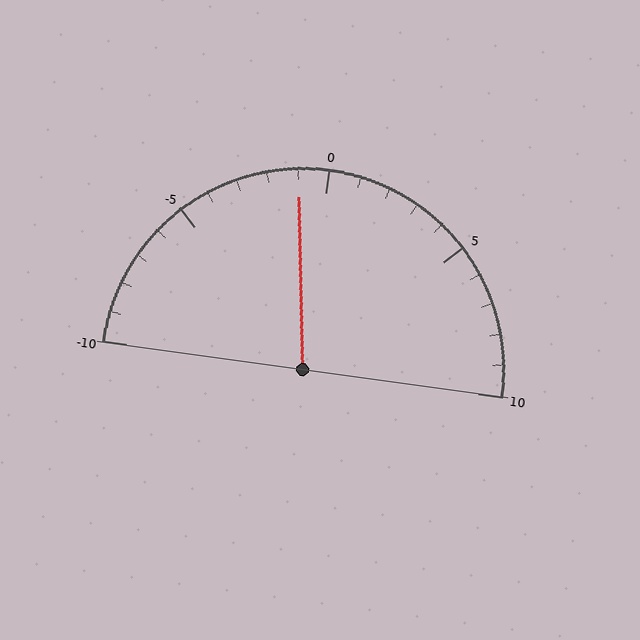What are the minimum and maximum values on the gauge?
The gauge ranges from -10 to 10.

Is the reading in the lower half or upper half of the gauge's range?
The reading is in the lower half of the range (-10 to 10).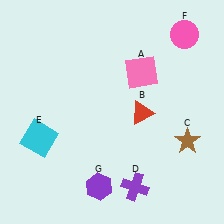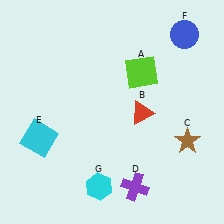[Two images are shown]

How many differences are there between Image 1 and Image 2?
There are 3 differences between the two images.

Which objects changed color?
A changed from pink to lime. F changed from pink to blue. G changed from purple to cyan.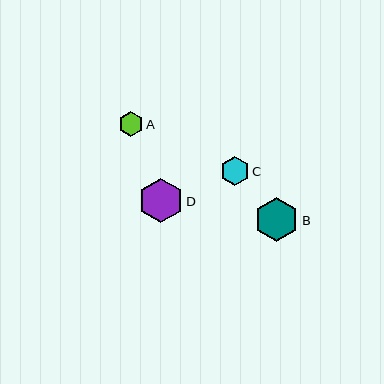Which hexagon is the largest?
Hexagon D is the largest with a size of approximately 44 pixels.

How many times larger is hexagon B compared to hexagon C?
Hexagon B is approximately 1.5 times the size of hexagon C.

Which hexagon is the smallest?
Hexagon A is the smallest with a size of approximately 24 pixels.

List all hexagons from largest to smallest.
From largest to smallest: D, B, C, A.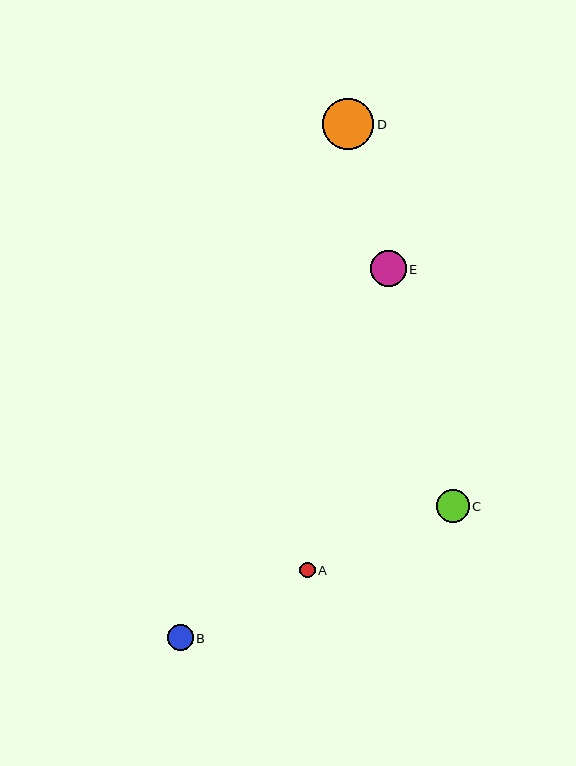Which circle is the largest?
Circle D is the largest with a size of approximately 51 pixels.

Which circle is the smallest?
Circle A is the smallest with a size of approximately 16 pixels.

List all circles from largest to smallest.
From largest to smallest: D, E, C, B, A.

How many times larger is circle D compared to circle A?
Circle D is approximately 3.2 times the size of circle A.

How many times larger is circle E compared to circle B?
Circle E is approximately 1.4 times the size of circle B.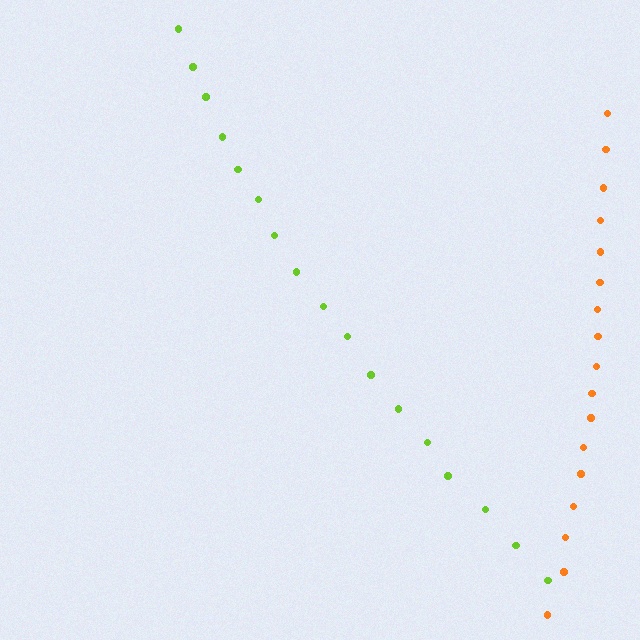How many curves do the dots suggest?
There are 2 distinct paths.